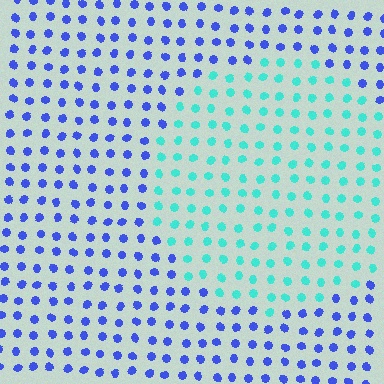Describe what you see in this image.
The image is filled with small blue elements in a uniform arrangement. A circle-shaped region is visible where the elements are tinted to a slightly different hue, forming a subtle color boundary.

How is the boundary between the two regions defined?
The boundary is defined purely by a slight shift in hue (about 60 degrees). Spacing, size, and orientation are identical on both sides.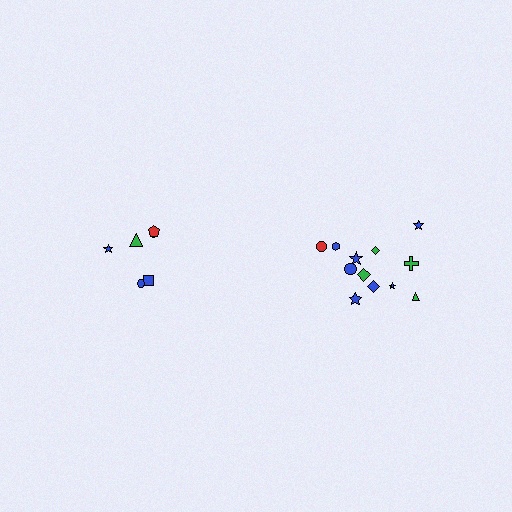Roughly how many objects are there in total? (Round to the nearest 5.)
Roughly 20 objects in total.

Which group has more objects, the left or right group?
The right group.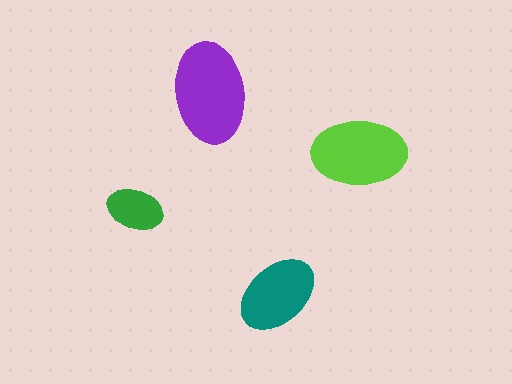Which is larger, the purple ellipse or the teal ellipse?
The purple one.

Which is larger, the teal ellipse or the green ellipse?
The teal one.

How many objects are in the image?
There are 4 objects in the image.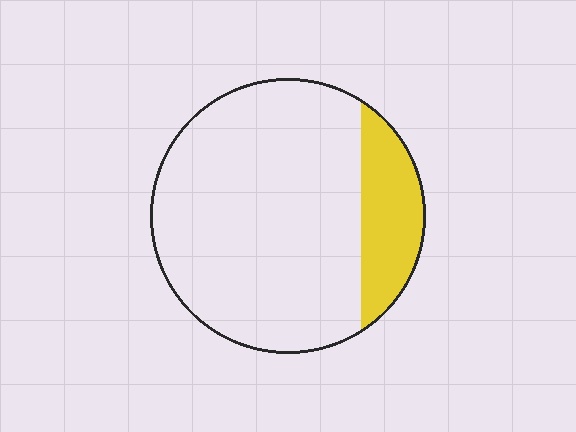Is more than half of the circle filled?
No.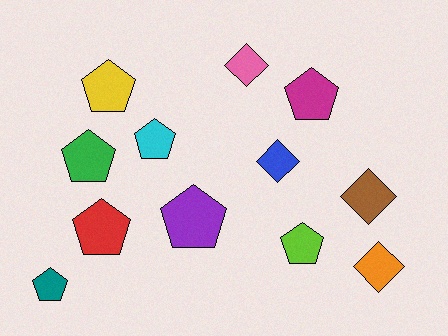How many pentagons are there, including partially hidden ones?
There are 8 pentagons.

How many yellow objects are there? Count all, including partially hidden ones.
There is 1 yellow object.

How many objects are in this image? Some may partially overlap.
There are 12 objects.